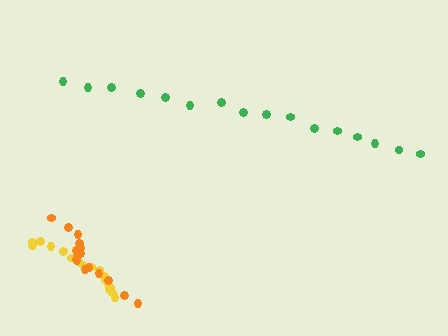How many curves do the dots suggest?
There are 3 distinct paths.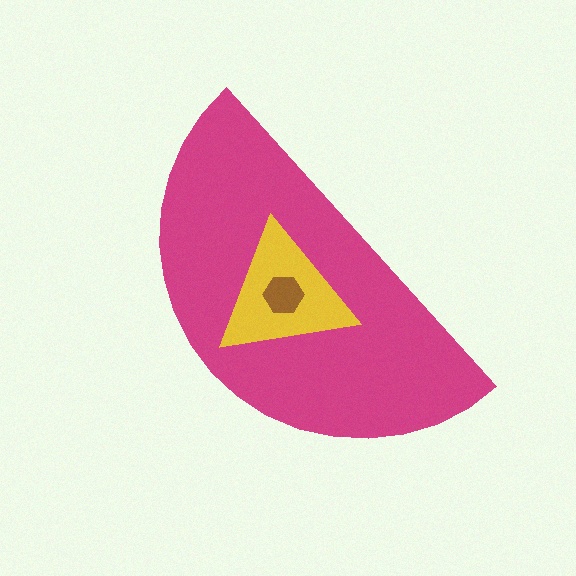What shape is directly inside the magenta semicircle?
The yellow triangle.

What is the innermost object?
The brown hexagon.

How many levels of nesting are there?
3.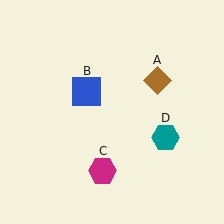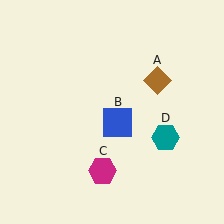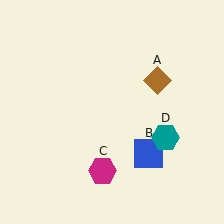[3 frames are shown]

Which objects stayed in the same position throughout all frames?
Brown diamond (object A) and magenta hexagon (object C) and teal hexagon (object D) remained stationary.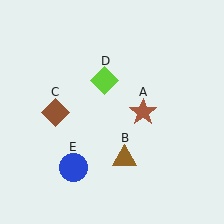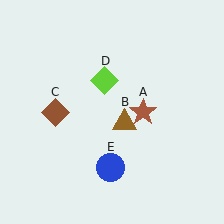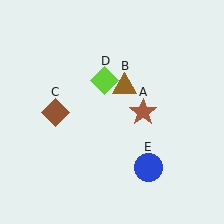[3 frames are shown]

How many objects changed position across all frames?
2 objects changed position: brown triangle (object B), blue circle (object E).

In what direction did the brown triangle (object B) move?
The brown triangle (object B) moved up.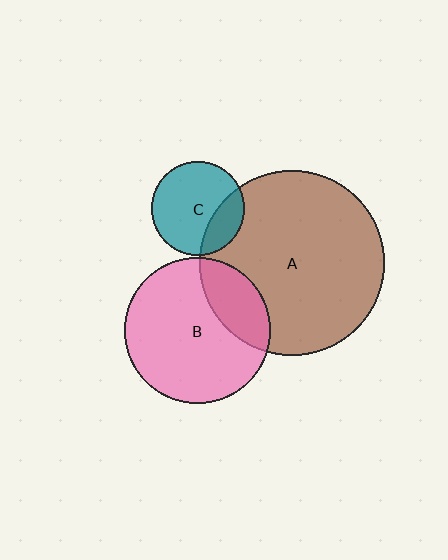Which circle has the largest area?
Circle A (brown).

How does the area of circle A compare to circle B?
Approximately 1.6 times.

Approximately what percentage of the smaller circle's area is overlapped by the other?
Approximately 25%.